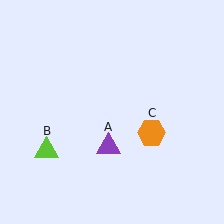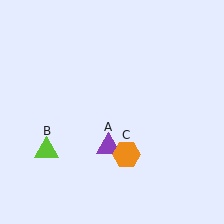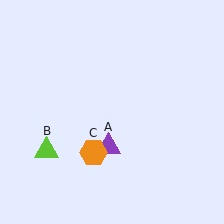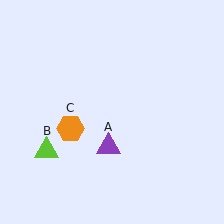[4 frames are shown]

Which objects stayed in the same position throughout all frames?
Purple triangle (object A) and lime triangle (object B) remained stationary.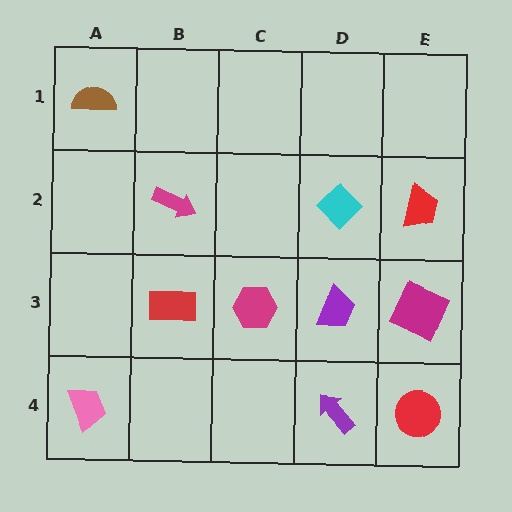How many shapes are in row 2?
3 shapes.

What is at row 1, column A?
A brown semicircle.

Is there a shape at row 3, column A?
No, that cell is empty.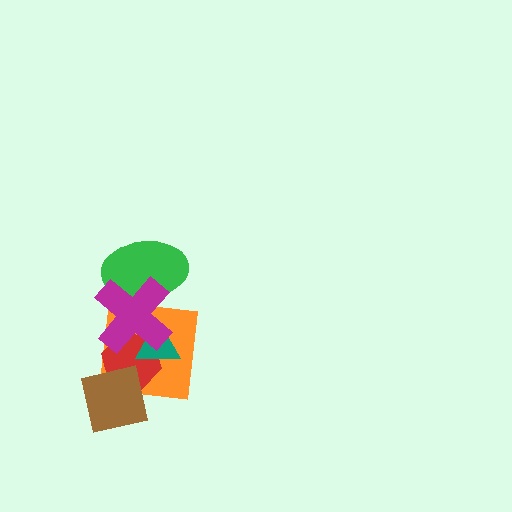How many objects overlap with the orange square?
4 objects overlap with the orange square.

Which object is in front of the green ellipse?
The magenta cross is in front of the green ellipse.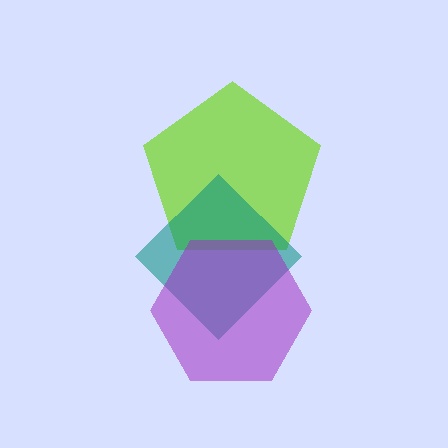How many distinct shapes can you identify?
There are 3 distinct shapes: a lime pentagon, a teal diamond, a purple hexagon.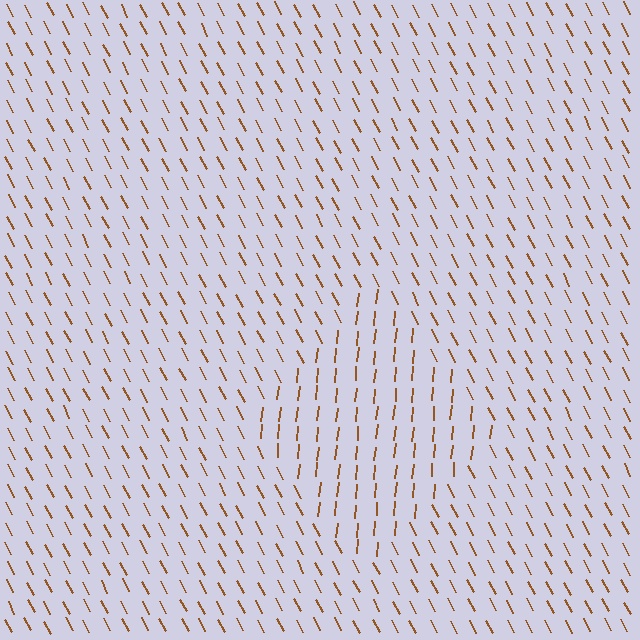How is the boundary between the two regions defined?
The boundary is defined purely by a change in line orientation (approximately 33 degrees difference). All lines are the same color and thickness.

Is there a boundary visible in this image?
Yes, there is a texture boundary formed by a change in line orientation.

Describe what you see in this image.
The image is filled with small brown line segments. A diamond region in the image has lines oriented differently from the surrounding lines, creating a visible texture boundary.